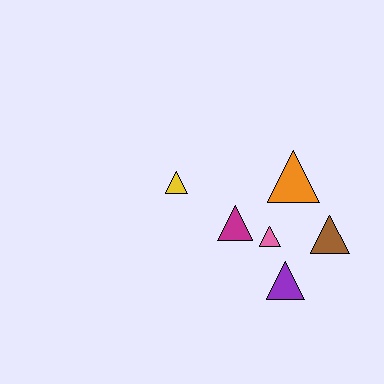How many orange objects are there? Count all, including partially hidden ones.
There is 1 orange object.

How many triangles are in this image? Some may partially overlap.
There are 6 triangles.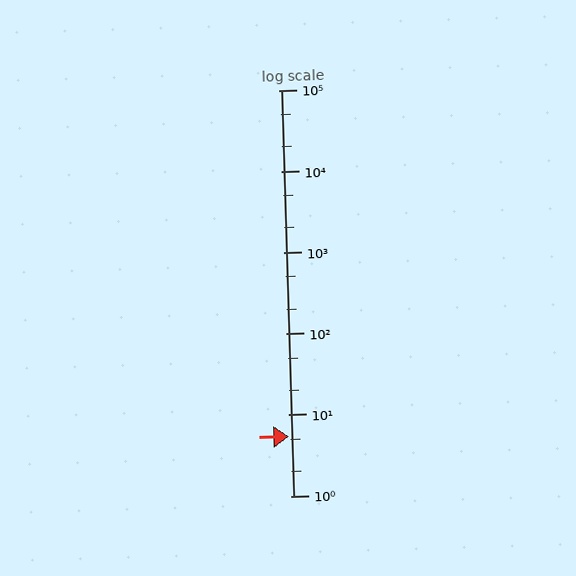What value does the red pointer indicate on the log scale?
The pointer indicates approximately 5.4.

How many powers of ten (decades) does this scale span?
The scale spans 5 decades, from 1 to 100000.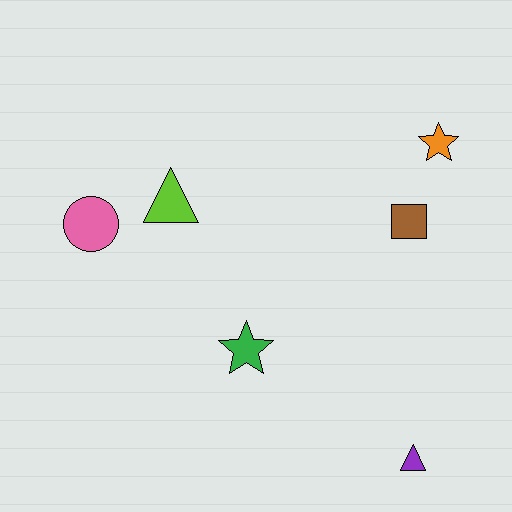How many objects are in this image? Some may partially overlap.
There are 6 objects.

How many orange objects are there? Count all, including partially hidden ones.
There is 1 orange object.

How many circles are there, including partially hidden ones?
There is 1 circle.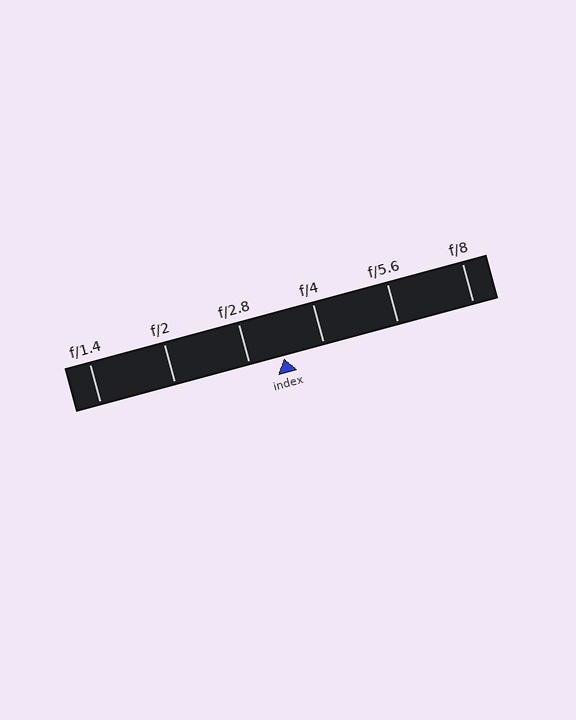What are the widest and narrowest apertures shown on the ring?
The widest aperture shown is f/1.4 and the narrowest is f/8.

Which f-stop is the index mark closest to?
The index mark is closest to f/2.8.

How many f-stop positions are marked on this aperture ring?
There are 6 f-stop positions marked.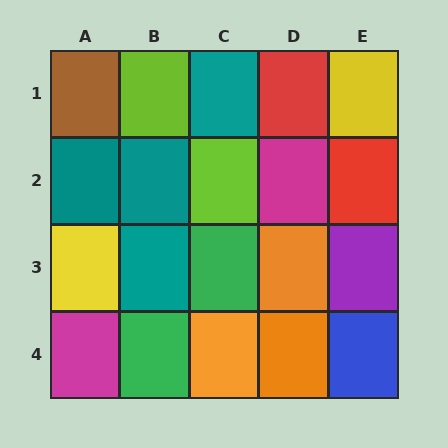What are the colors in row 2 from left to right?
Teal, teal, lime, magenta, red.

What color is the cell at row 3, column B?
Teal.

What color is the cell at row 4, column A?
Magenta.